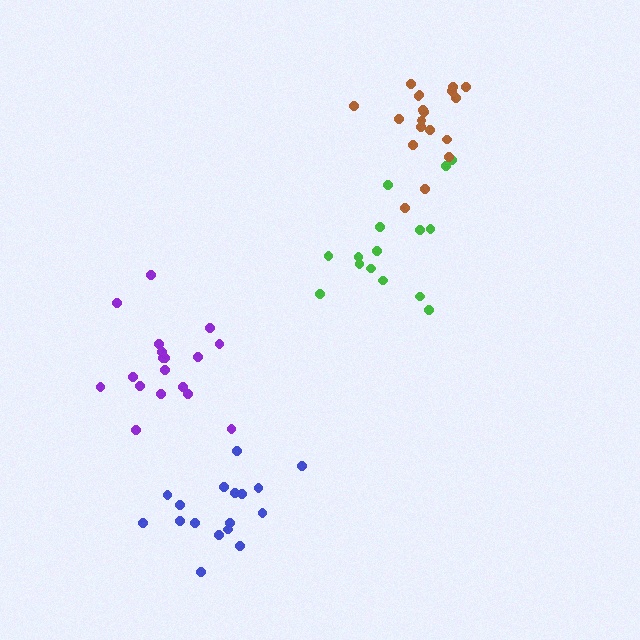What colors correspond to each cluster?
The clusters are colored: green, purple, blue, brown.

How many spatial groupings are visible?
There are 4 spatial groupings.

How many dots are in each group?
Group 1: 15 dots, Group 2: 18 dots, Group 3: 17 dots, Group 4: 19 dots (69 total).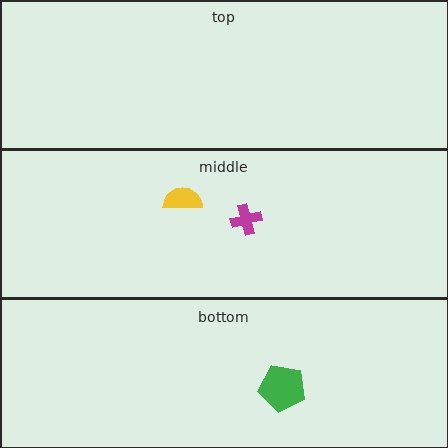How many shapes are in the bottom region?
1.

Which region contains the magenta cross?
The middle region.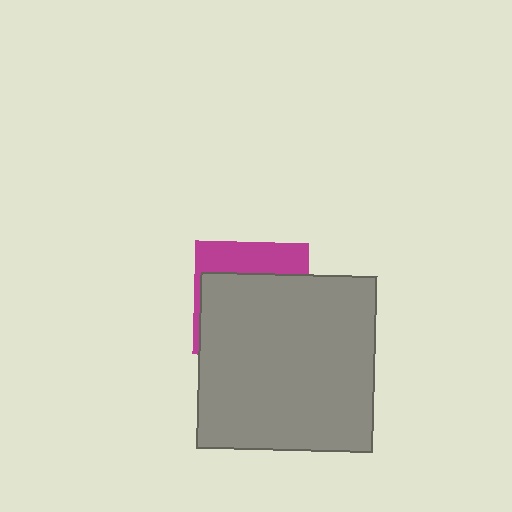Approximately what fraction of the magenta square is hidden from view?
Roughly 68% of the magenta square is hidden behind the gray square.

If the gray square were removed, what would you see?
You would see the complete magenta square.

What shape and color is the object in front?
The object in front is a gray square.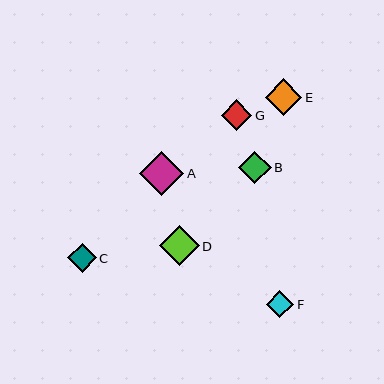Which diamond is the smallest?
Diamond F is the smallest with a size of approximately 28 pixels.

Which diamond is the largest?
Diamond A is the largest with a size of approximately 44 pixels.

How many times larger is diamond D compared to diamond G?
Diamond D is approximately 1.3 times the size of diamond G.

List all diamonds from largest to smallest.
From largest to smallest: A, D, E, B, G, C, F.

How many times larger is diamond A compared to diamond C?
Diamond A is approximately 1.5 times the size of diamond C.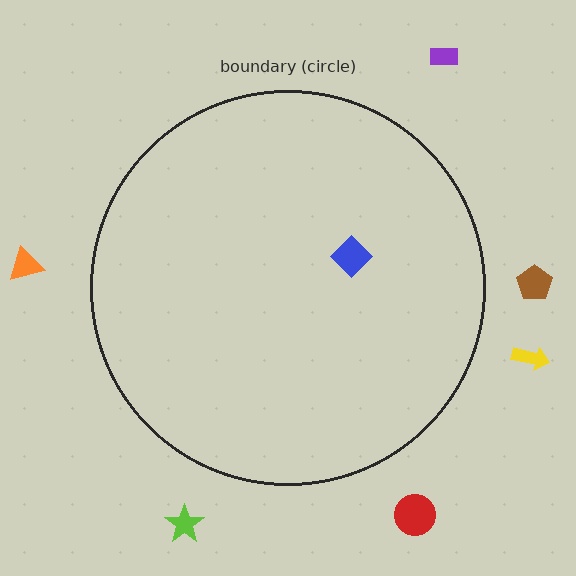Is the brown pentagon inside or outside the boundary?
Outside.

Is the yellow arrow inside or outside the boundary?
Outside.